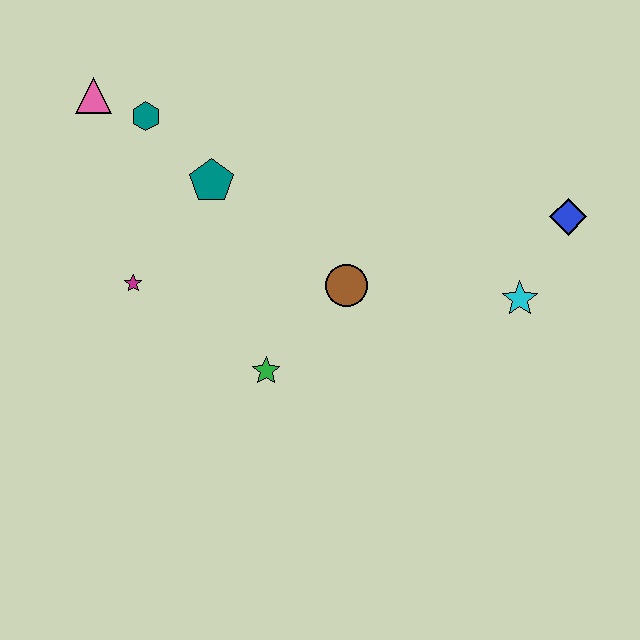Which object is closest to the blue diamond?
The cyan star is closest to the blue diamond.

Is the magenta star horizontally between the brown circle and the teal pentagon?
No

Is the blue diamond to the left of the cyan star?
No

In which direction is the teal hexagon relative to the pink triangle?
The teal hexagon is to the right of the pink triangle.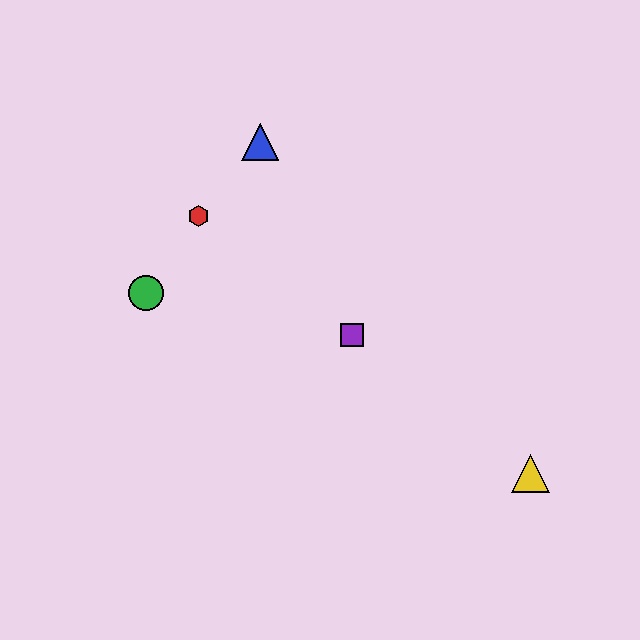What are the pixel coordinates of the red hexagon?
The red hexagon is at (198, 216).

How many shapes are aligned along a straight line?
3 shapes (the red hexagon, the yellow triangle, the purple square) are aligned along a straight line.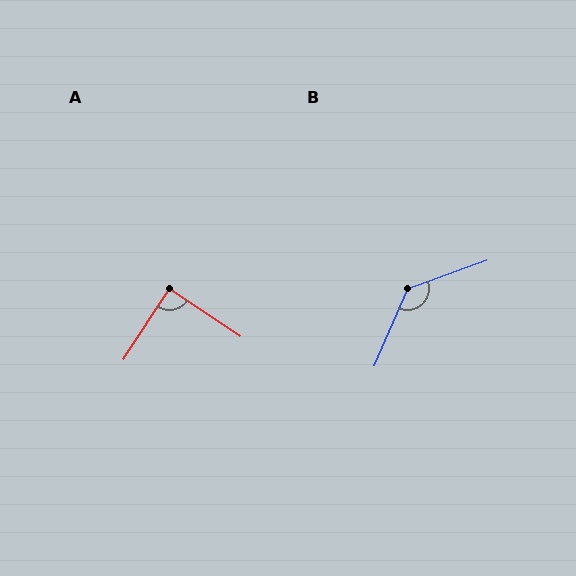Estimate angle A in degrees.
Approximately 89 degrees.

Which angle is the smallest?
A, at approximately 89 degrees.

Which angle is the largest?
B, at approximately 133 degrees.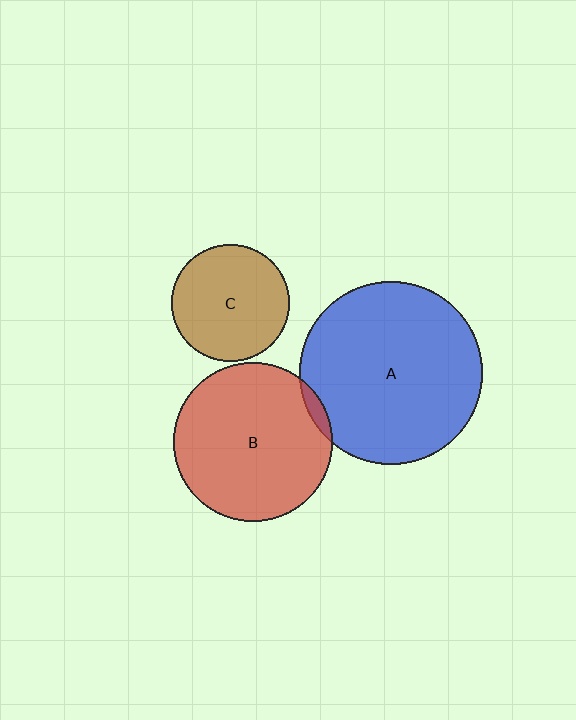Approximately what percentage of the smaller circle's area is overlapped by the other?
Approximately 5%.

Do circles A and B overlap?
Yes.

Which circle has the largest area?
Circle A (blue).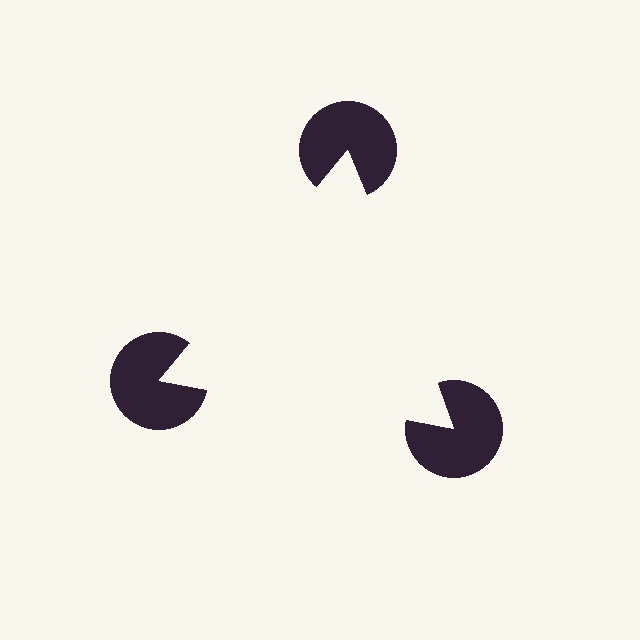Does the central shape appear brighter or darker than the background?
It typically appears slightly brighter than the background, even though no actual brightness change is drawn.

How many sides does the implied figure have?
3 sides.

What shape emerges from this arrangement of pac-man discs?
An illusory triangle — its edges are inferred from the aligned wedge cuts in the pac-man discs, not physically drawn.